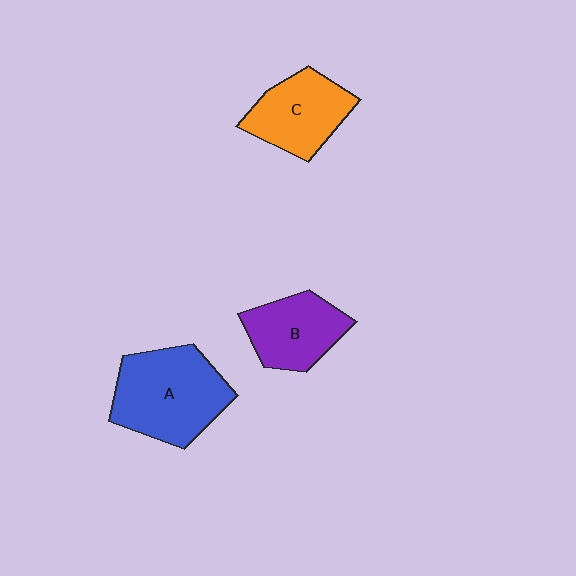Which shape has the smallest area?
Shape B (purple).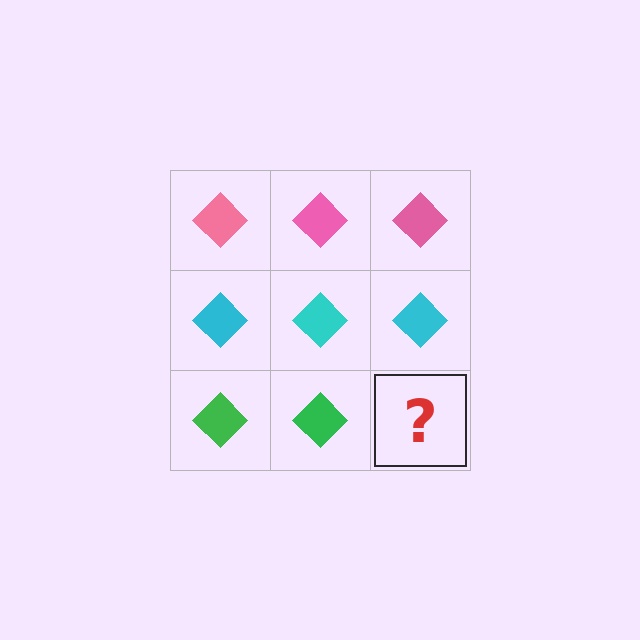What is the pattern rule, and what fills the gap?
The rule is that each row has a consistent color. The gap should be filled with a green diamond.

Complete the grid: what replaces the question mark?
The question mark should be replaced with a green diamond.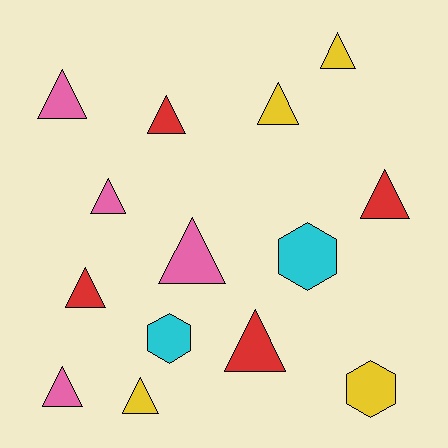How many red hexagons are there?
There are no red hexagons.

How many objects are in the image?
There are 14 objects.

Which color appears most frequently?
Red, with 4 objects.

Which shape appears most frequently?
Triangle, with 11 objects.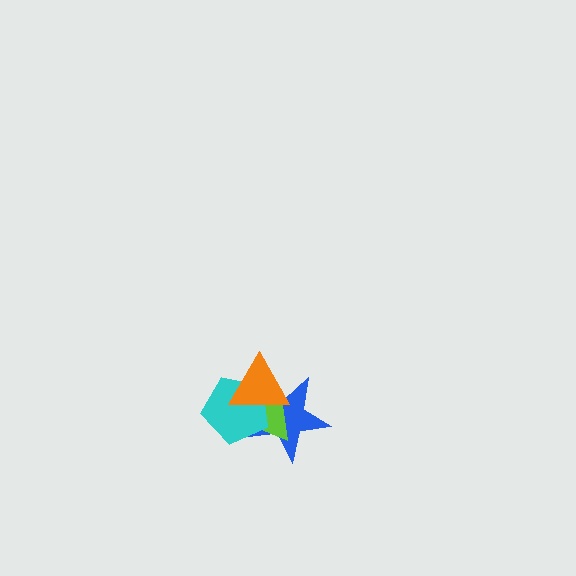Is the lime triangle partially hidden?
Yes, it is partially covered by another shape.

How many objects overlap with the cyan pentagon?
3 objects overlap with the cyan pentagon.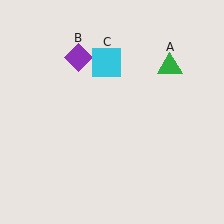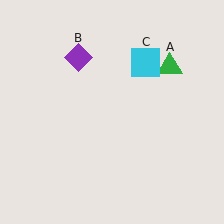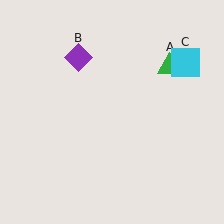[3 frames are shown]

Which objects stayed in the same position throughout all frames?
Green triangle (object A) and purple diamond (object B) remained stationary.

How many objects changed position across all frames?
1 object changed position: cyan square (object C).